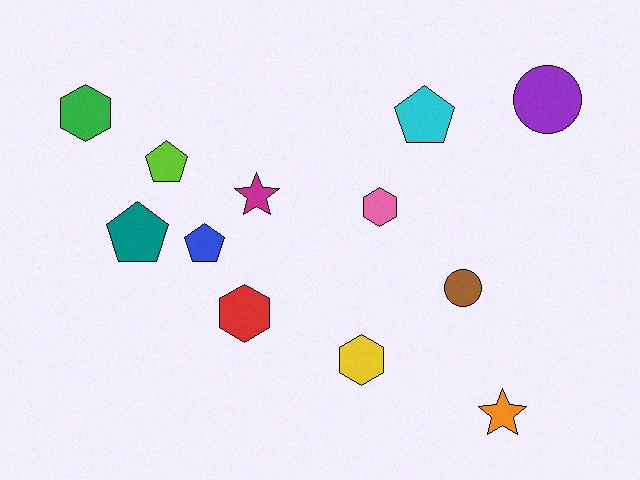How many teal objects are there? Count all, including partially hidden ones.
There is 1 teal object.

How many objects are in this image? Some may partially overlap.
There are 12 objects.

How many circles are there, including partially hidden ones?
There are 2 circles.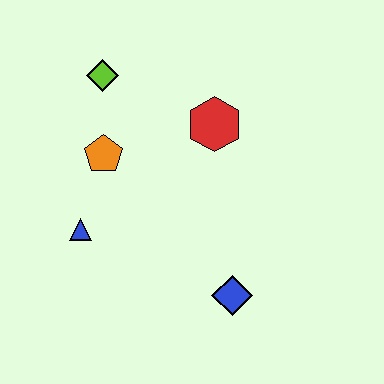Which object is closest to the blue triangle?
The orange pentagon is closest to the blue triangle.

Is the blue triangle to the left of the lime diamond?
Yes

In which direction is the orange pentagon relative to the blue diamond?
The orange pentagon is above the blue diamond.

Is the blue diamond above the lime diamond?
No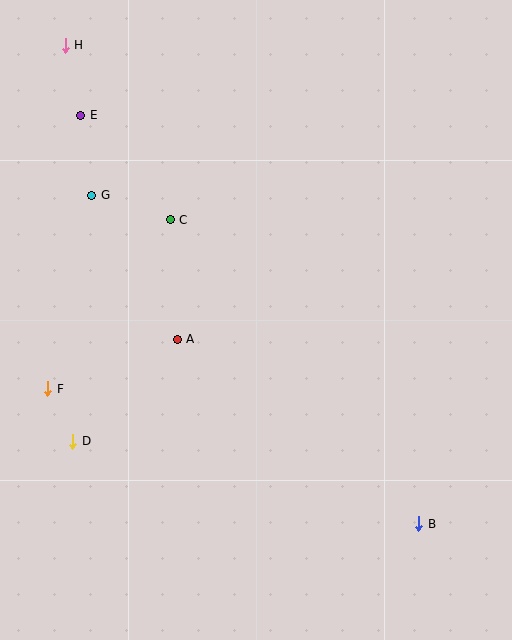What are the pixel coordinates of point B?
Point B is at (419, 524).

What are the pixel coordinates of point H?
Point H is at (65, 45).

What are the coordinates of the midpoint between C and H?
The midpoint between C and H is at (118, 132).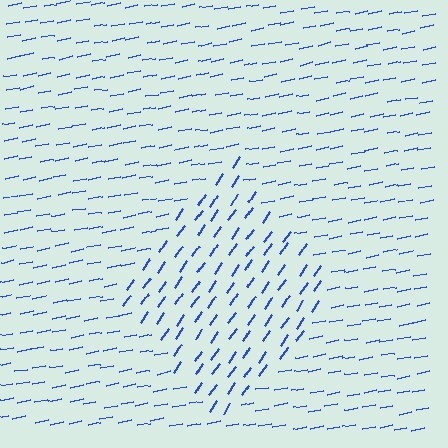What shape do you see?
I see a diamond.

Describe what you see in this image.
The image is filled with small blue line segments. A diamond region in the image has lines oriented differently from the surrounding lines, creating a visible texture boundary.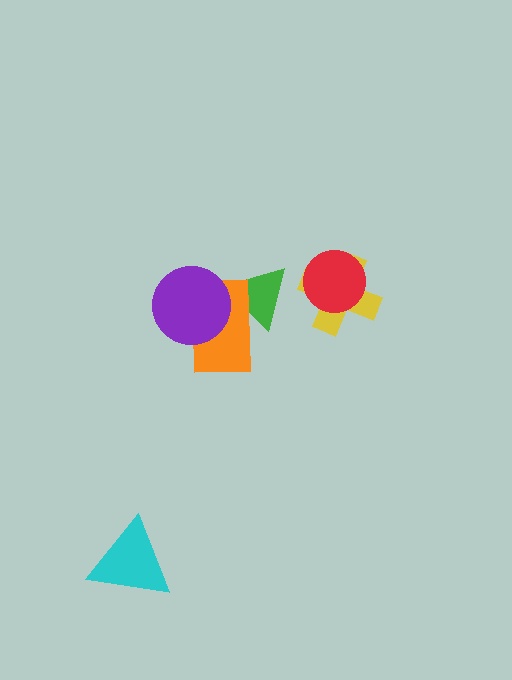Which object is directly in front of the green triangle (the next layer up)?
The orange rectangle is directly in front of the green triangle.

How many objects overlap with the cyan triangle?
0 objects overlap with the cyan triangle.